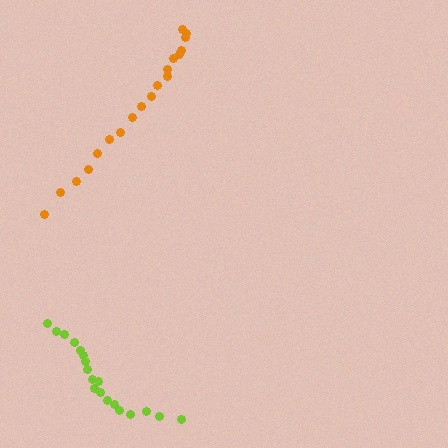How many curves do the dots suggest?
There are 2 distinct paths.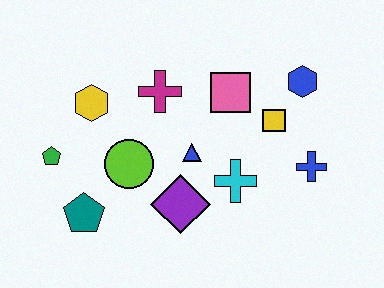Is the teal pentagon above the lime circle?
No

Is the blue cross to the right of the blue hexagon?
Yes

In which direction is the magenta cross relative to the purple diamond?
The magenta cross is above the purple diamond.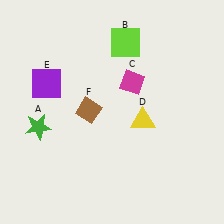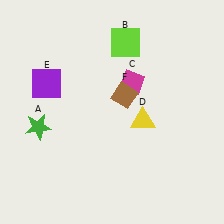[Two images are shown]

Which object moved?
The brown diamond (F) moved right.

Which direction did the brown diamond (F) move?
The brown diamond (F) moved right.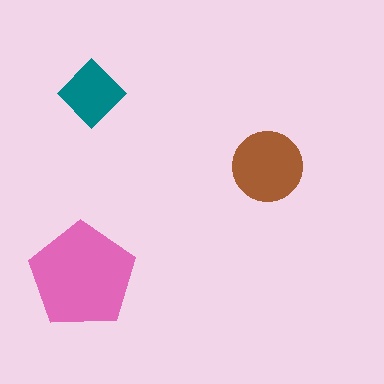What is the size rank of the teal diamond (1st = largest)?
3rd.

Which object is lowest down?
The pink pentagon is bottommost.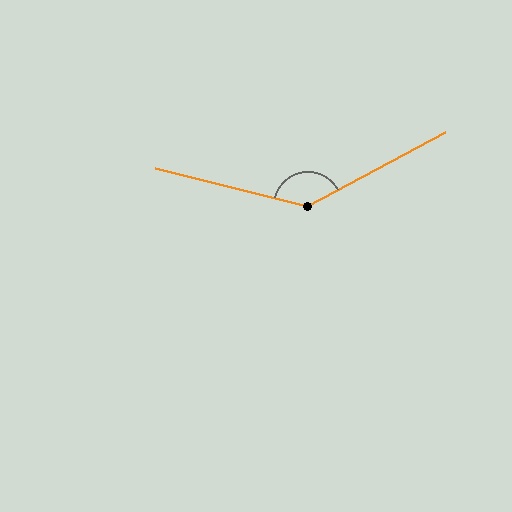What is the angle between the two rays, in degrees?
Approximately 138 degrees.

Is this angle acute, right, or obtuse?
It is obtuse.